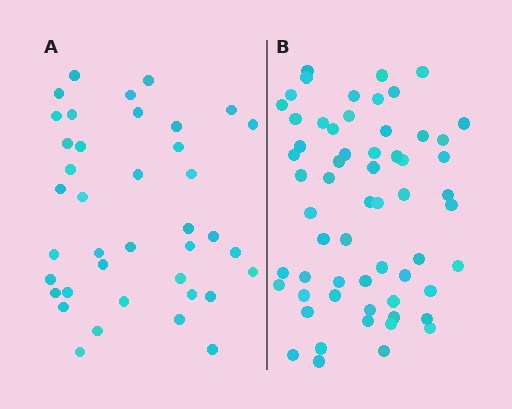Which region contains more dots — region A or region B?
Region B (the right region) has more dots.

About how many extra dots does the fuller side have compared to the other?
Region B has approximately 20 more dots than region A.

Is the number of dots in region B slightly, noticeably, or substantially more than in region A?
Region B has substantially more. The ratio is roughly 1.5 to 1.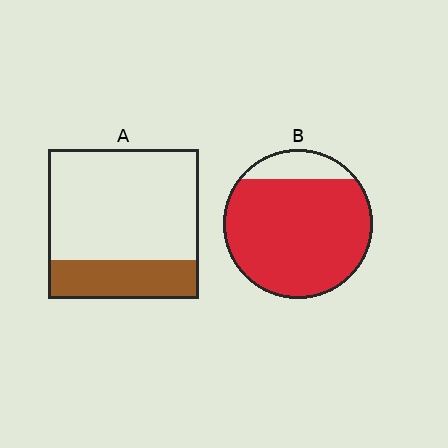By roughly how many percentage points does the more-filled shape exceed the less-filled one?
By roughly 60 percentage points (B over A).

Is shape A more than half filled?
No.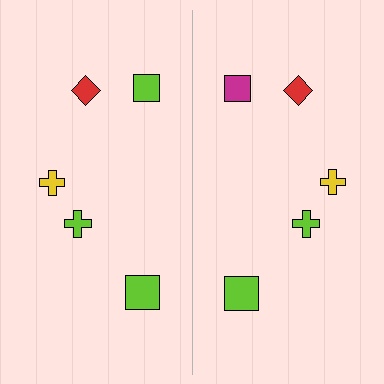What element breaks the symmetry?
The magenta square on the right side breaks the symmetry — its mirror counterpart is lime.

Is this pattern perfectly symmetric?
No, the pattern is not perfectly symmetric. The magenta square on the right side breaks the symmetry — its mirror counterpart is lime.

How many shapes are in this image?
There are 10 shapes in this image.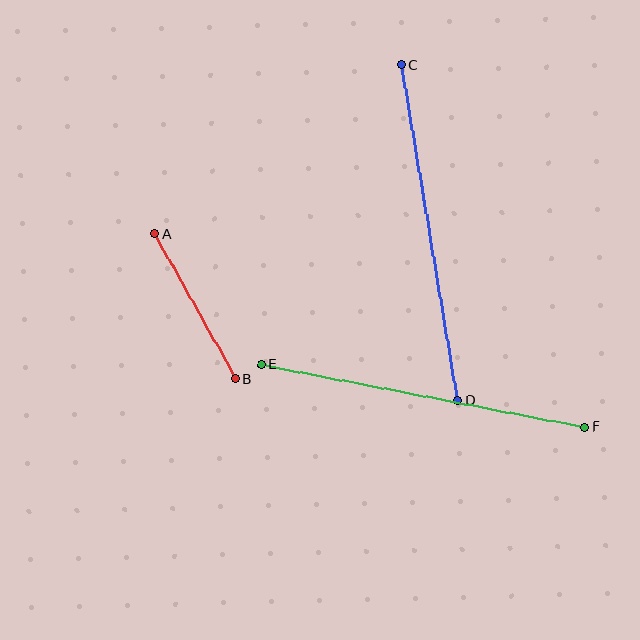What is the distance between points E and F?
The distance is approximately 329 pixels.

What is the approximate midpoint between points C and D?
The midpoint is at approximately (430, 233) pixels.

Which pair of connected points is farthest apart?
Points C and D are farthest apart.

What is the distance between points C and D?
The distance is approximately 340 pixels.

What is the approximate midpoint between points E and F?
The midpoint is at approximately (423, 396) pixels.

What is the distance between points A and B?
The distance is approximately 166 pixels.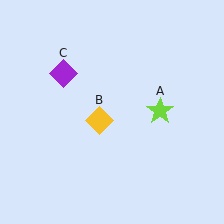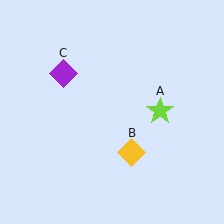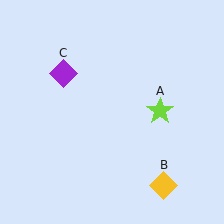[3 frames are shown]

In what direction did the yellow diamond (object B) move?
The yellow diamond (object B) moved down and to the right.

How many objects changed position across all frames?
1 object changed position: yellow diamond (object B).